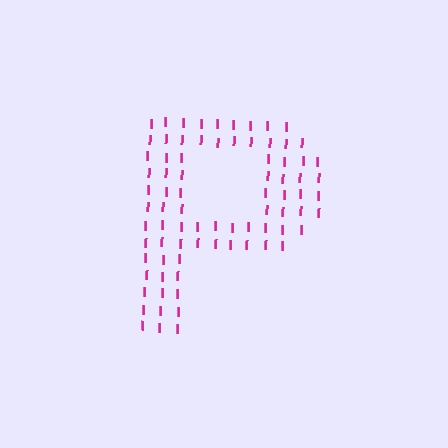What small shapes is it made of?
It is made of small letter I's.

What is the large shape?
The large shape is the letter P.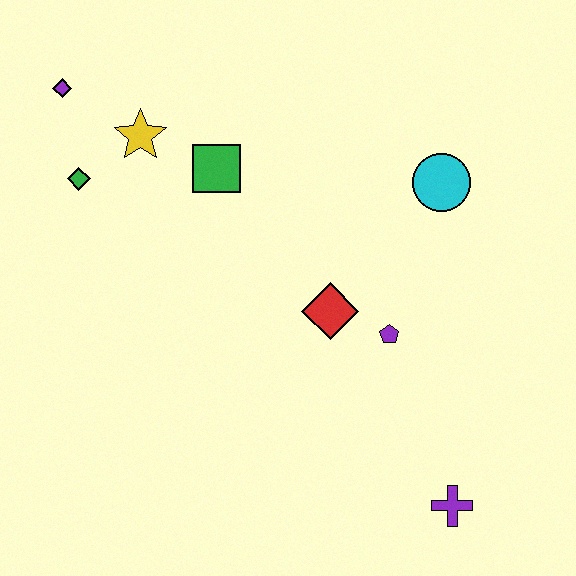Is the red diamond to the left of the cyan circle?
Yes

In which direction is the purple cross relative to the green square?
The purple cross is below the green square.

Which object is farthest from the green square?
The purple cross is farthest from the green square.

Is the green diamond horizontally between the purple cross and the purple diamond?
Yes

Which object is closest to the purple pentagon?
The red diamond is closest to the purple pentagon.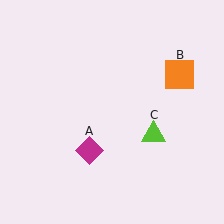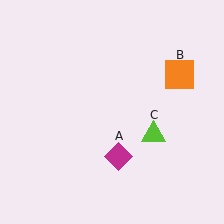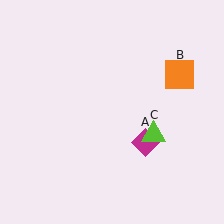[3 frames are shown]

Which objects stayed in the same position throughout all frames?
Orange square (object B) and lime triangle (object C) remained stationary.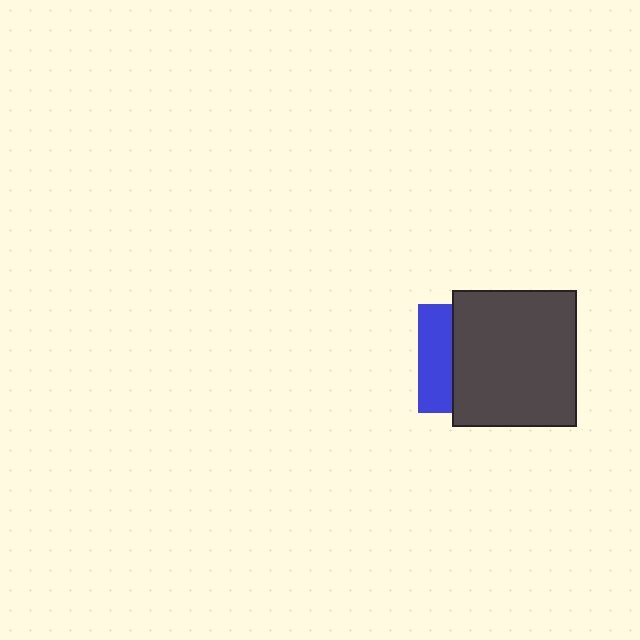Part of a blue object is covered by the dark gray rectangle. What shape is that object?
It is a square.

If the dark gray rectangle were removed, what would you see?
You would see the complete blue square.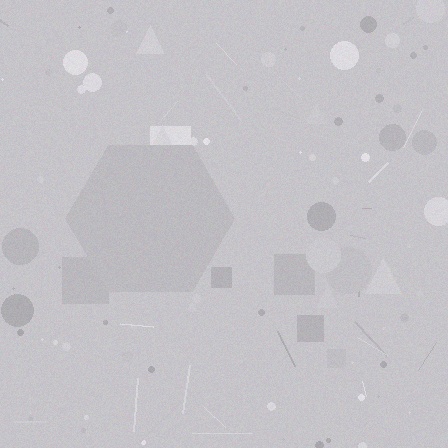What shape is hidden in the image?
A hexagon is hidden in the image.